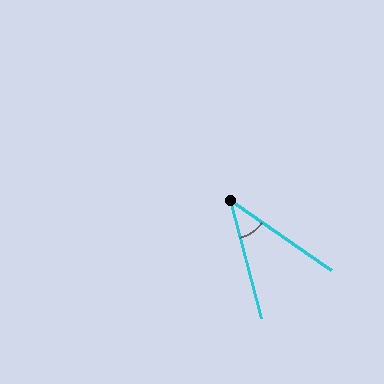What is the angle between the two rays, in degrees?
Approximately 41 degrees.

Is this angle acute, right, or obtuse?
It is acute.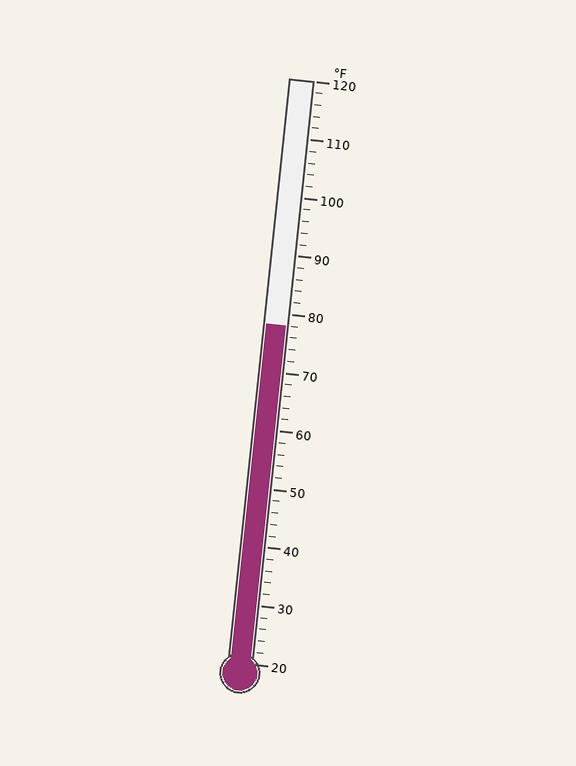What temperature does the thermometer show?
The thermometer shows approximately 78°F.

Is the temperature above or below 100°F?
The temperature is below 100°F.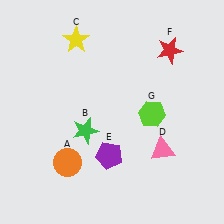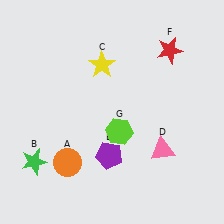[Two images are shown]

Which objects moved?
The objects that moved are: the green star (B), the yellow star (C), the lime hexagon (G).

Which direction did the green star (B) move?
The green star (B) moved left.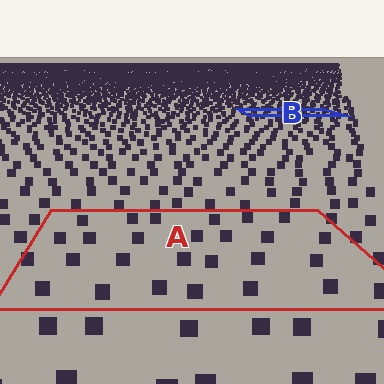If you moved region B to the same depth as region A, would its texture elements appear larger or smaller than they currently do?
They would appear larger. At a closer depth, the same texture elements are projected at a bigger on-screen size.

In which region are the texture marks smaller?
The texture marks are smaller in region B, because it is farther away.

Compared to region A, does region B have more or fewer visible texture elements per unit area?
Region B has more texture elements per unit area — they are packed more densely because it is farther away.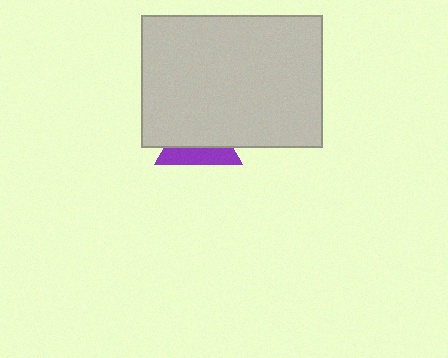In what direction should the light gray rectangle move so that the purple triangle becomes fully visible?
The light gray rectangle should move up. That is the shortest direction to clear the overlap and leave the purple triangle fully visible.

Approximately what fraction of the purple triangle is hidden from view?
Roughly 59% of the purple triangle is hidden behind the light gray rectangle.